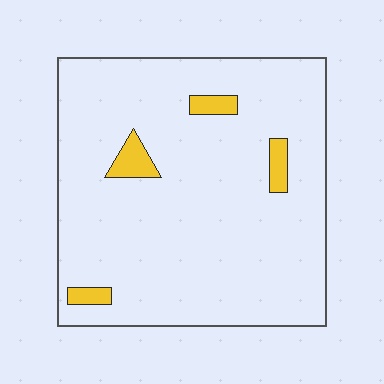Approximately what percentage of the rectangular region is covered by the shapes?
Approximately 5%.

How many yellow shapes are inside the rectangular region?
4.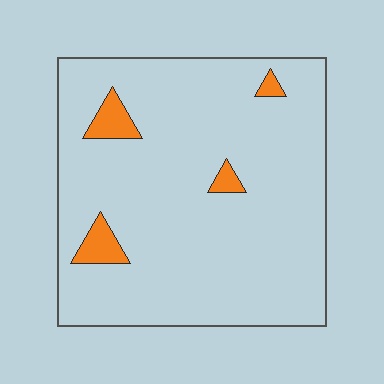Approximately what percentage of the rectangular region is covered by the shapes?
Approximately 5%.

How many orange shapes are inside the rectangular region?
4.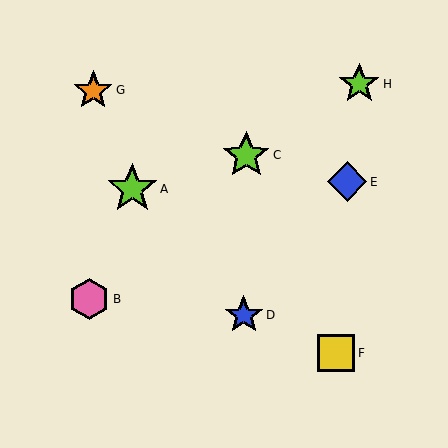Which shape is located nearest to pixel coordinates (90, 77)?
The orange star (labeled G) at (93, 90) is nearest to that location.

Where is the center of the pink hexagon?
The center of the pink hexagon is at (89, 299).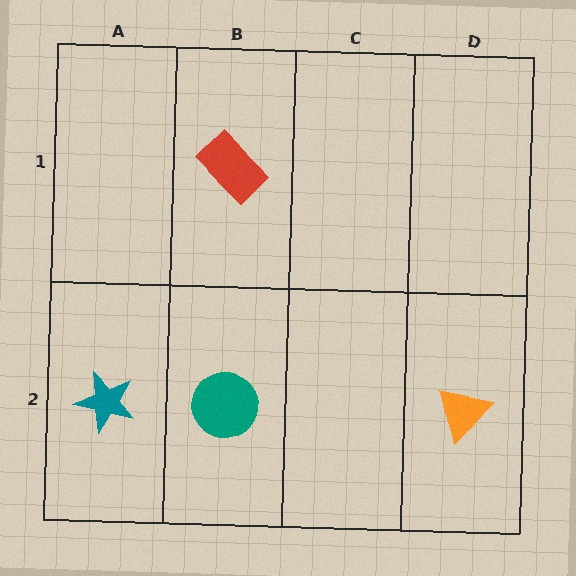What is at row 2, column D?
An orange triangle.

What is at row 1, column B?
A red rectangle.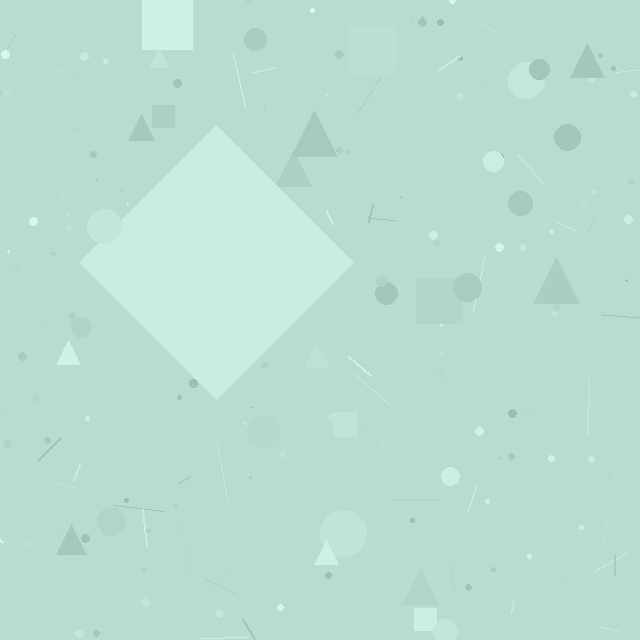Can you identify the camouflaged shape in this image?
The camouflaged shape is a diamond.